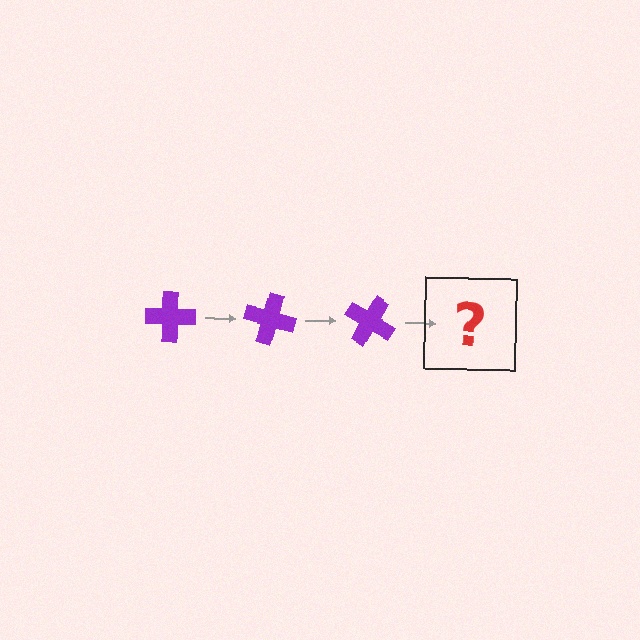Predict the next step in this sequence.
The next step is a purple cross rotated 45 degrees.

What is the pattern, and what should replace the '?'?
The pattern is that the cross rotates 15 degrees each step. The '?' should be a purple cross rotated 45 degrees.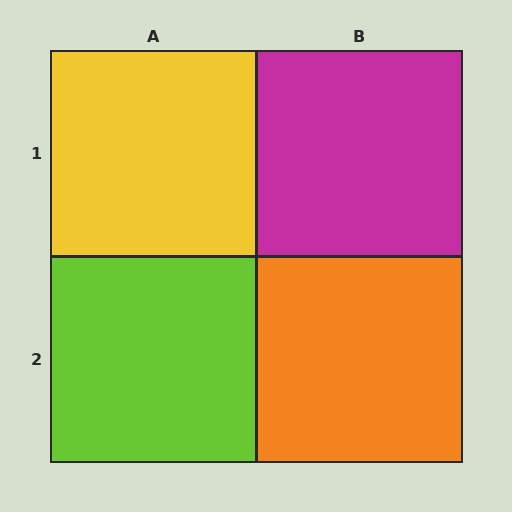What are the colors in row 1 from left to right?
Yellow, magenta.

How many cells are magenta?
1 cell is magenta.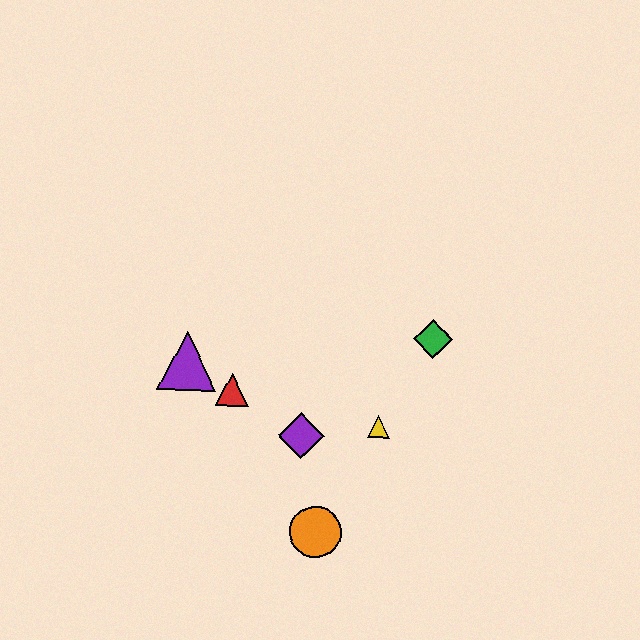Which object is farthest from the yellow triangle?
The purple triangle is farthest from the yellow triangle.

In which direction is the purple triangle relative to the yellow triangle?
The purple triangle is to the left of the yellow triangle.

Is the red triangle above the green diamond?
No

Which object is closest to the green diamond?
The yellow triangle is closest to the green diamond.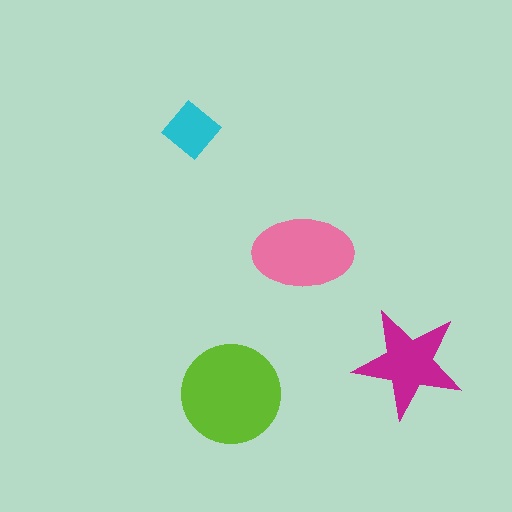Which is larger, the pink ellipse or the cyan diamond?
The pink ellipse.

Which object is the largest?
The lime circle.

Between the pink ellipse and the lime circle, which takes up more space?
The lime circle.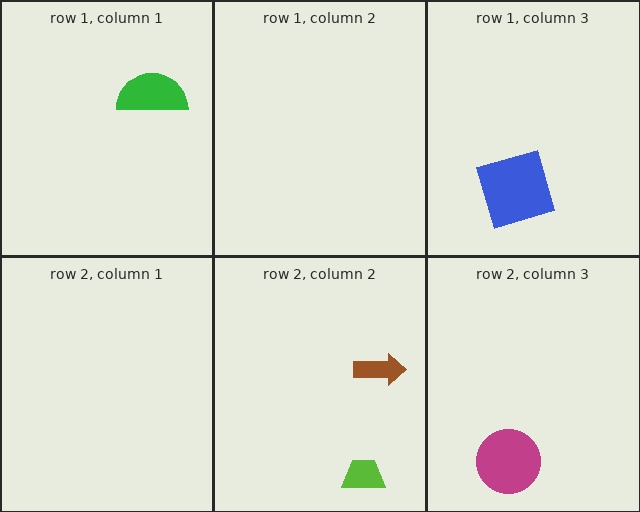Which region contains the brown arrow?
The row 2, column 2 region.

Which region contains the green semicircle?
The row 1, column 1 region.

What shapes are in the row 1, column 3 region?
The blue square.